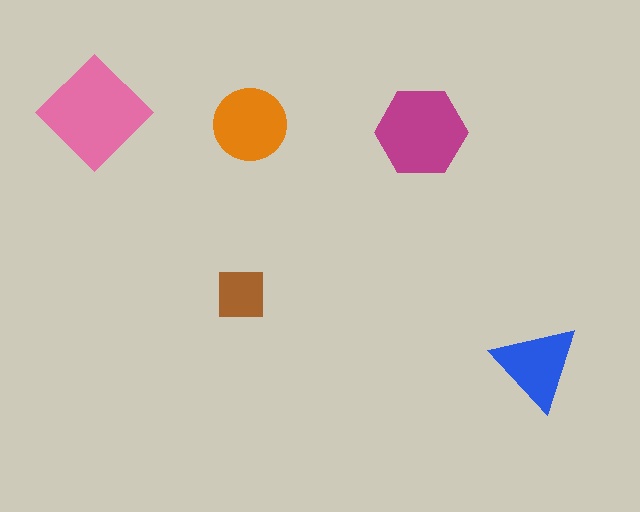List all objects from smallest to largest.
The brown square, the blue triangle, the orange circle, the magenta hexagon, the pink diamond.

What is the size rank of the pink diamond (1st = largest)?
1st.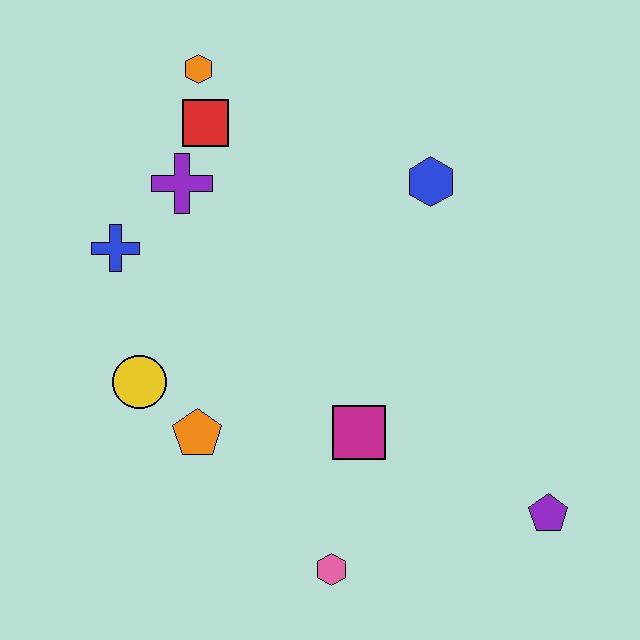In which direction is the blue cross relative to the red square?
The blue cross is below the red square.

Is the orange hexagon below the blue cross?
No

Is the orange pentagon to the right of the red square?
No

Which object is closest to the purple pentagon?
The magenta square is closest to the purple pentagon.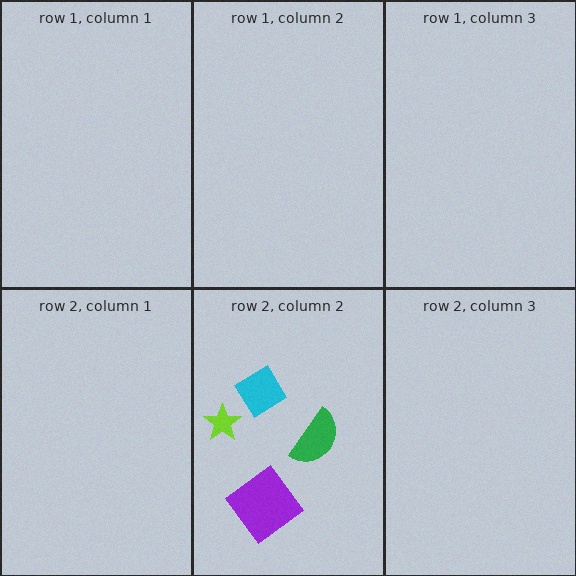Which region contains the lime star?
The row 2, column 2 region.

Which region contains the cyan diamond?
The row 2, column 2 region.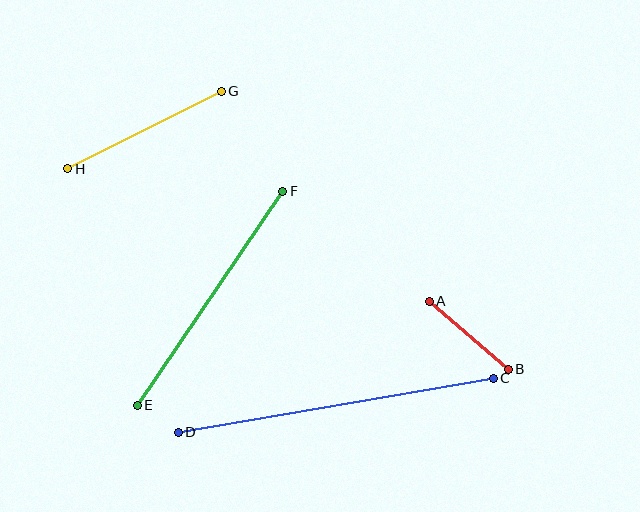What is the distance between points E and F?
The distance is approximately 259 pixels.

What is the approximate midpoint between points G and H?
The midpoint is at approximately (145, 130) pixels.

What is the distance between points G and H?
The distance is approximately 172 pixels.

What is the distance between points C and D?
The distance is approximately 320 pixels.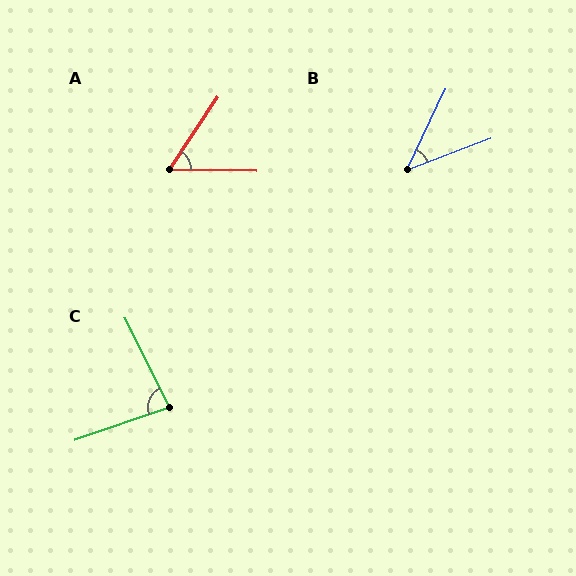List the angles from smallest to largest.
B (44°), A (57°), C (83°).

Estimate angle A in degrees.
Approximately 57 degrees.